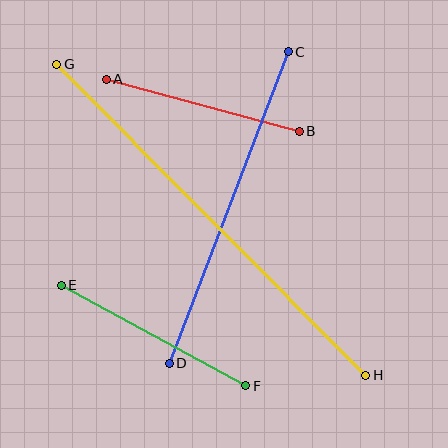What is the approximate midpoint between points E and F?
The midpoint is at approximately (154, 336) pixels.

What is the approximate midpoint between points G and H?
The midpoint is at approximately (211, 220) pixels.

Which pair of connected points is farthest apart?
Points G and H are farthest apart.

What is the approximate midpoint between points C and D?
The midpoint is at approximately (229, 208) pixels.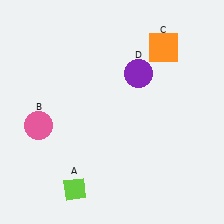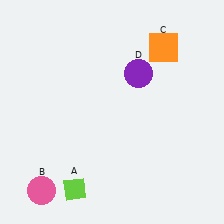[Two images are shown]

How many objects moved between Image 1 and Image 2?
1 object moved between the two images.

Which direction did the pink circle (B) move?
The pink circle (B) moved down.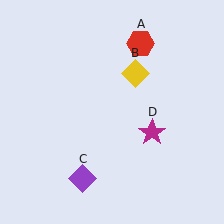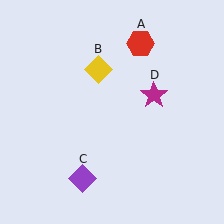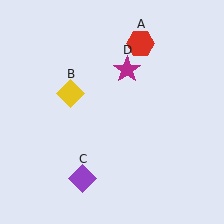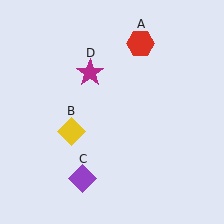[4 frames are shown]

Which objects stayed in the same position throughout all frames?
Red hexagon (object A) and purple diamond (object C) remained stationary.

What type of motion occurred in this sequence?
The yellow diamond (object B), magenta star (object D) rotated counterclockwise around the center of the scene.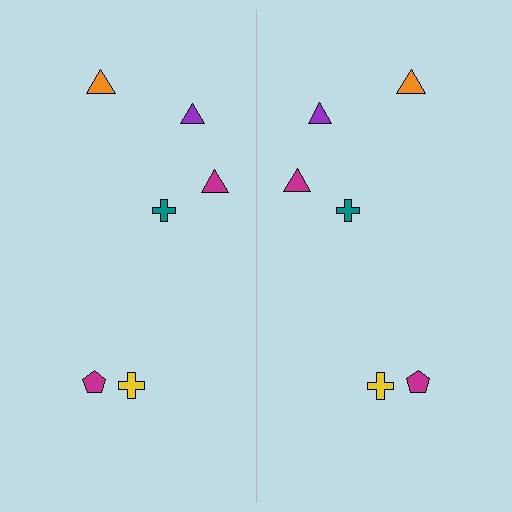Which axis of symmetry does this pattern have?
The pattern has a vertical axis of symmetry running through the center of the image.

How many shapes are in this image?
There are 12 shapes in this image.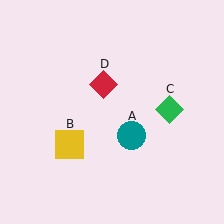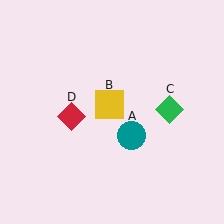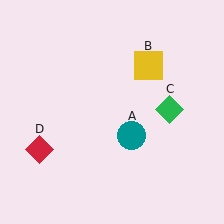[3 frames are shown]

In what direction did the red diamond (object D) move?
The red diamond (object D) moved down and to the left.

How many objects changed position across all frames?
2 objects changed position: yellow square (object B), red diamond (object D).